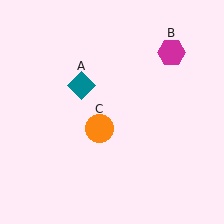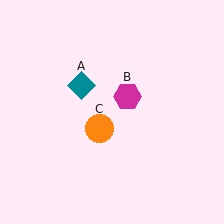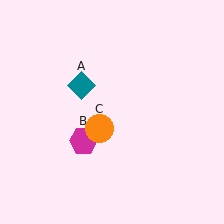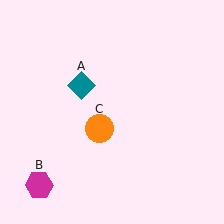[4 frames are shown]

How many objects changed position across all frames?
1 object changed position: magenta hexagon (object B).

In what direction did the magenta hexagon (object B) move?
The magenta hexagon (object B) moved down and to the left.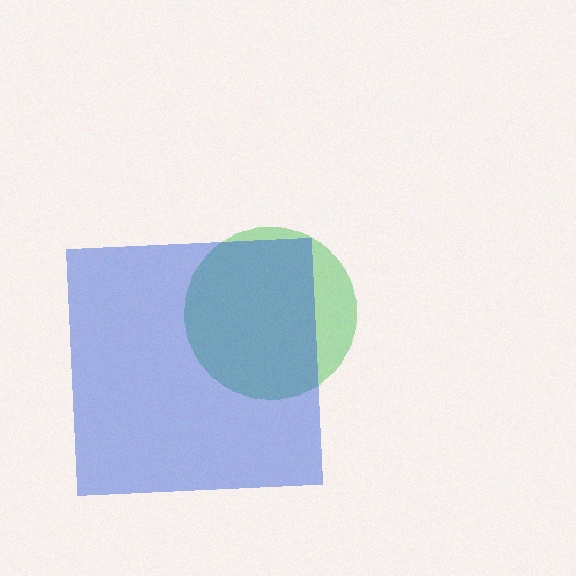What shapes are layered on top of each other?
The layered shapes are: a green circle, a blue square.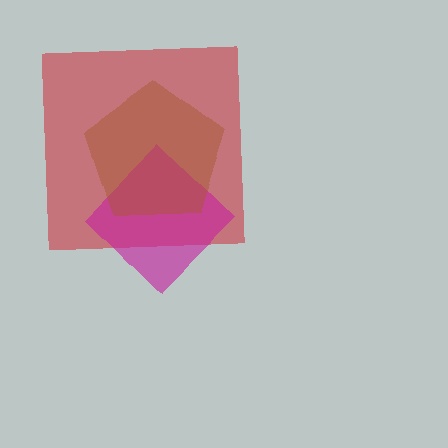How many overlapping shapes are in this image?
There are 3 overlapping shapes in the image.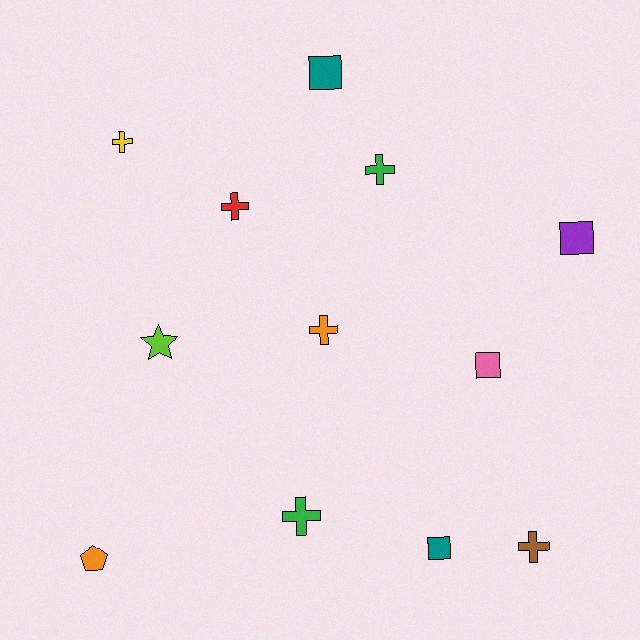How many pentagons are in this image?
There is 1 pentagon.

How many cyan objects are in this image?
There are no cyan objects.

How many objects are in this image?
There are 12 objects.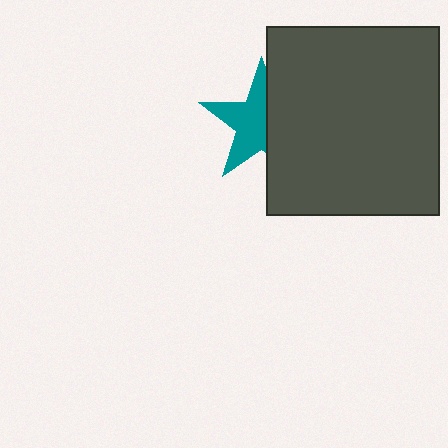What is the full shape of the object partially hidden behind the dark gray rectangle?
The partially hidden object is a teal star.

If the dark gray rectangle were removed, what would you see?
You would see the complete teal star.